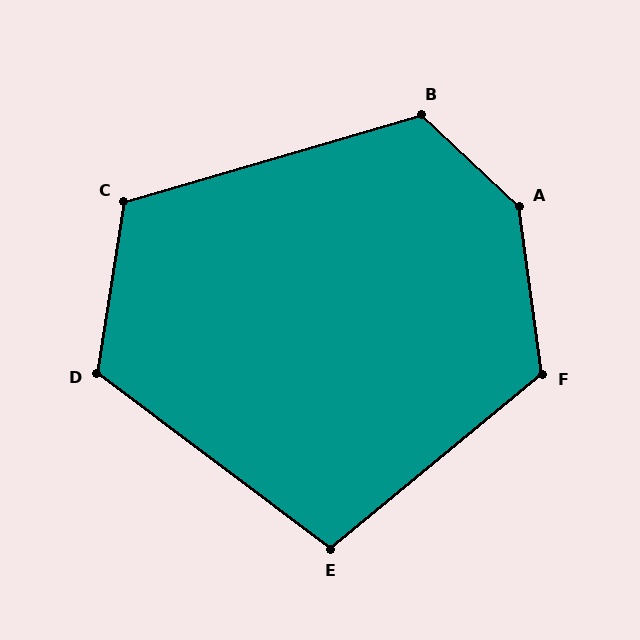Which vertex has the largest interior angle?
A, at approximately 141 degrees.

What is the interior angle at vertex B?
Approximately 120 degrees (obtuse).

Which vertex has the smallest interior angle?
E, at approximately 104 degrees.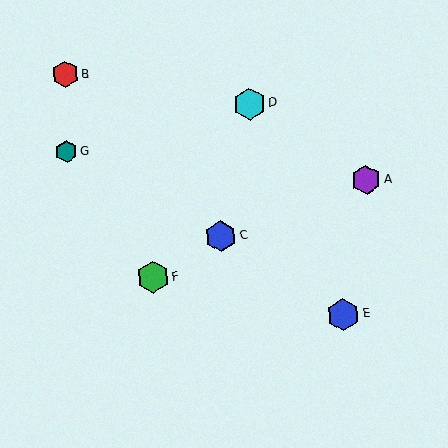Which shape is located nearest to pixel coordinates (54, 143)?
The teal hexagon (labeled G) at (66, 151) is nearest to that location.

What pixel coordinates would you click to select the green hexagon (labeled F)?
Click at (153, 277) to select the green hexagon F.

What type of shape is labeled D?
Shape D is a cyan hexagon.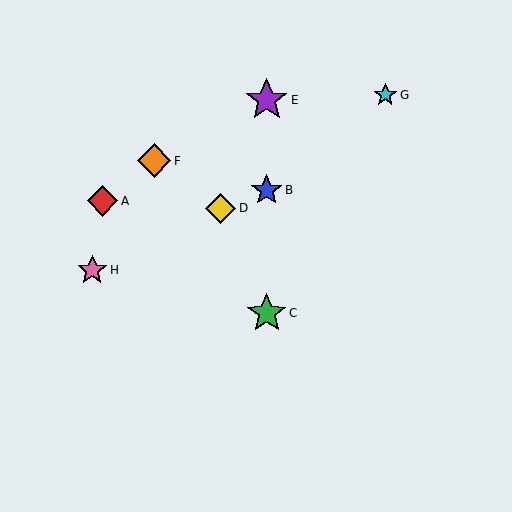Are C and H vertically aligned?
No, C is at x≈267 and H is at x≈92.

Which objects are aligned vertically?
Objects B, C, E are aligned vertically.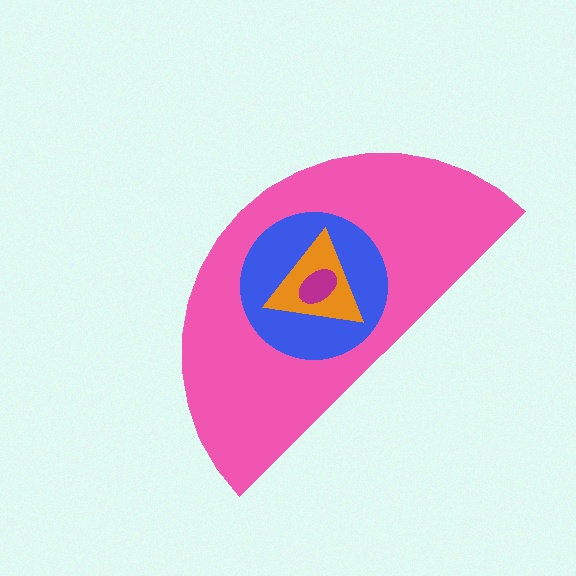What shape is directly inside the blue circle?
The orange triangle.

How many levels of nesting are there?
4.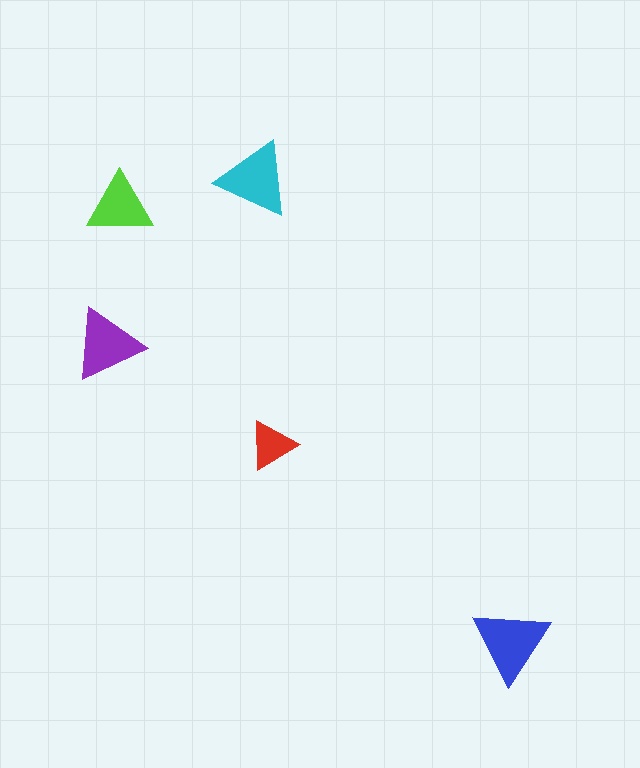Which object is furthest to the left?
The purple triangle is leftmost.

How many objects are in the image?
There are 5 objects in the image.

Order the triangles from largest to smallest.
the blue one, the cyan one, the purple one, the lime one, the red one.